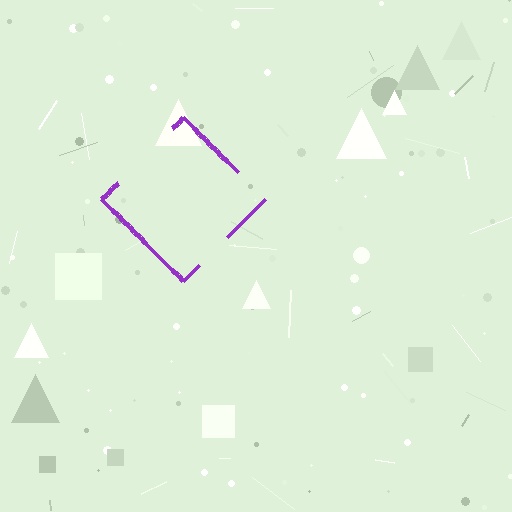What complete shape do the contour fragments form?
The contour fragments form a diamond.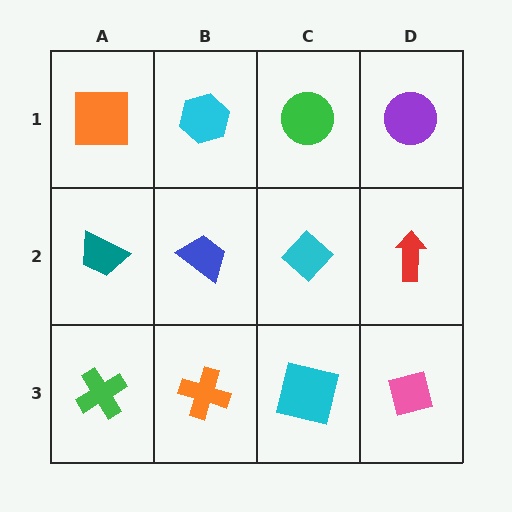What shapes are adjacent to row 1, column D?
A red arrow (row 2, column D), a green circle (row 1, column C).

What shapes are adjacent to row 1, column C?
A cyan diamond (row 2, column C), a cyan hexagon (row 1, column B), a purple circle (row 1, column D).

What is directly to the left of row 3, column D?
A cyan square.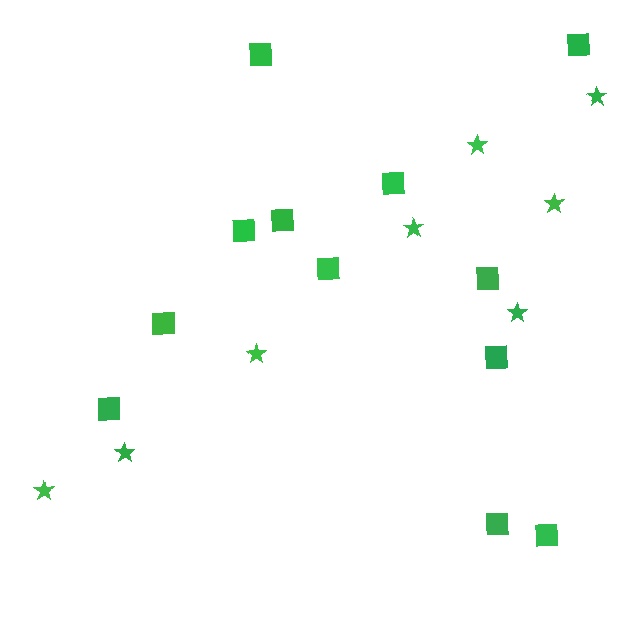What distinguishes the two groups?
There are 2 groups: one group of squares (12) and one group of stars (8).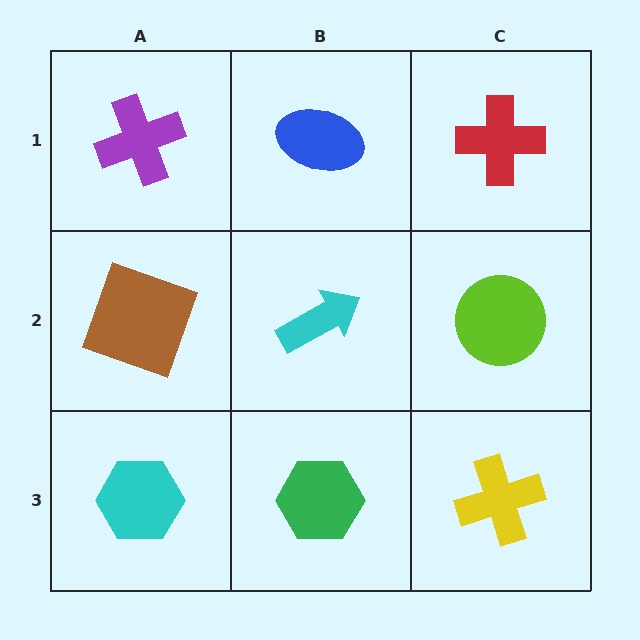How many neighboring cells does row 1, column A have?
2.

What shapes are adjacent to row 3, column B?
A cyan arrow (row 2, column B), a cyan hexagon (row 3, column A), a yellow cross (row 3, column C).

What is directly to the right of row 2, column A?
A cyan arrow.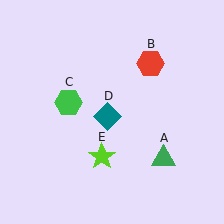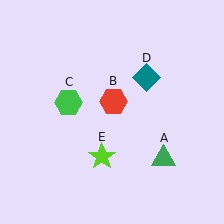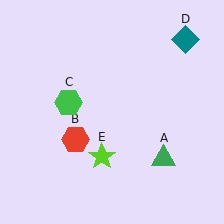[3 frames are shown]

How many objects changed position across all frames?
2 objects changed position: red hexagon (object B), teal diamond (object D).